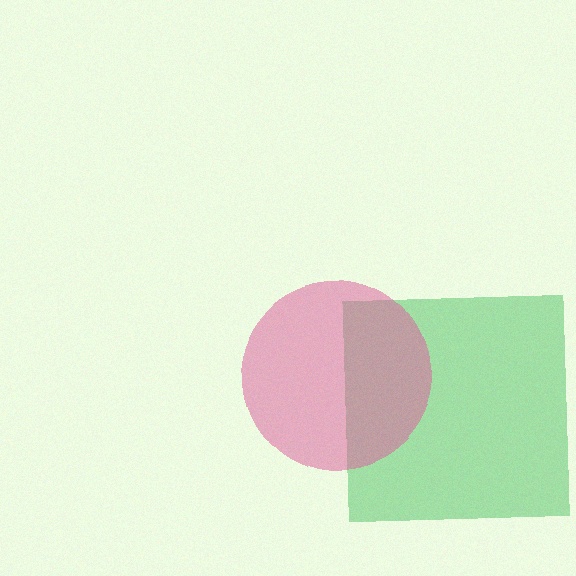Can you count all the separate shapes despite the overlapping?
Yes, there are 2 separate shapes.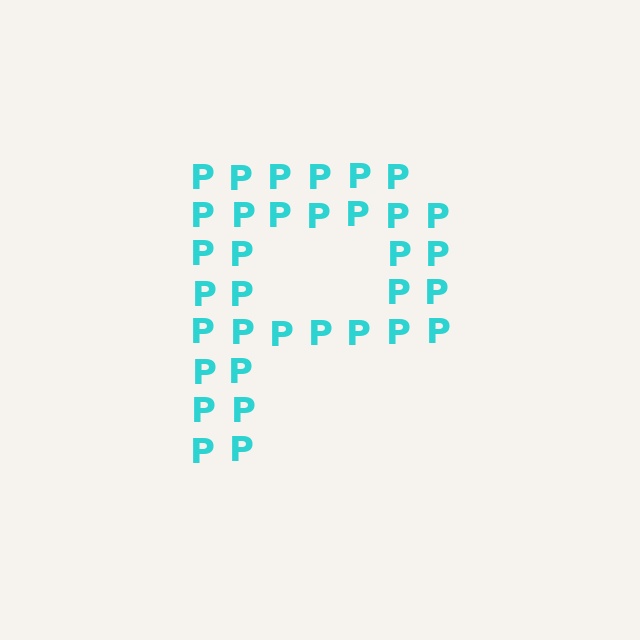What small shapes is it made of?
It is made of small letter P's.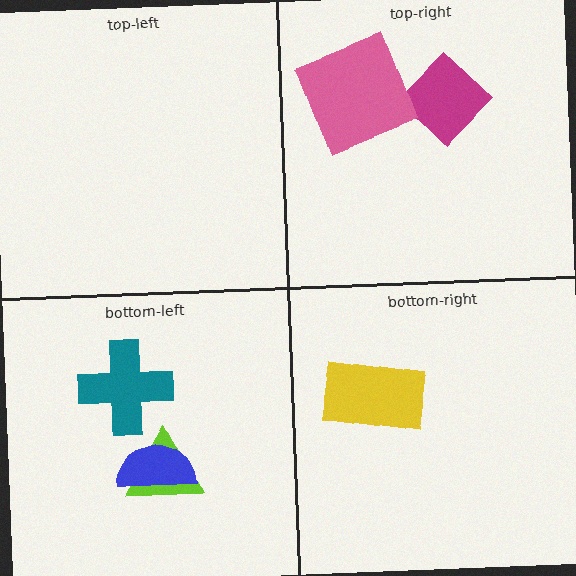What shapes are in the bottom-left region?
The lime triangle, the teal cross, the blue semicircle.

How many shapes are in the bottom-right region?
1.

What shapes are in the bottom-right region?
The yellow rectangle.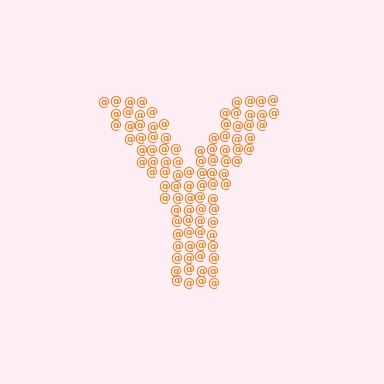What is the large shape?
The large shape is the letter Y.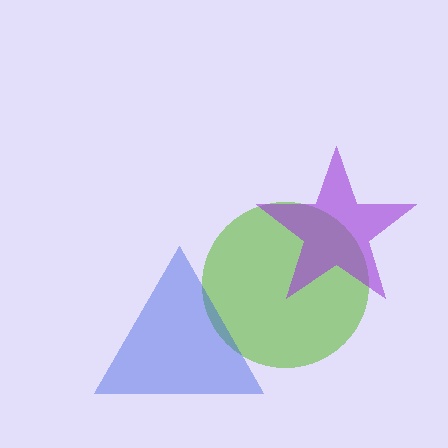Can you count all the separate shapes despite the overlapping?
Yes, there are 3 separate shapes.